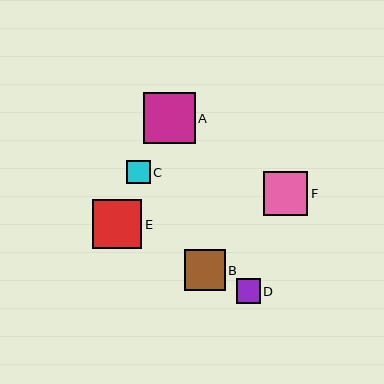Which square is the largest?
Square A is the largest with a size of approximately 51 pixels.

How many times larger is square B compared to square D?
Square B is approximately 1.7 times the size of square D.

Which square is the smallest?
Square C is the smallest with a size of approximately 23 pixels.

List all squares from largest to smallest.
From largest to smallest: A, E, F, B, D, C.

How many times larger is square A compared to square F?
Square A is approximately 1.1 times the size of square F.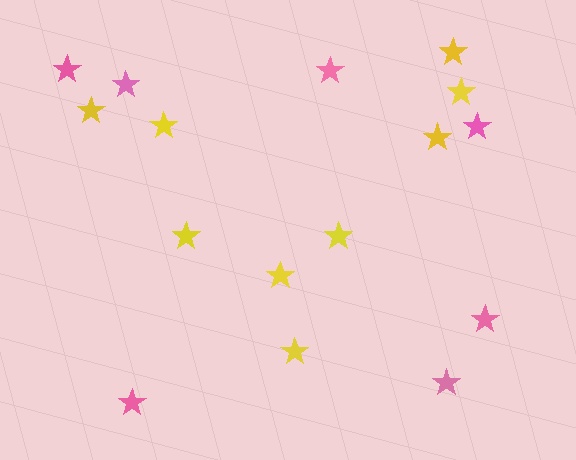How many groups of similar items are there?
There are 2 groups: one group of pink stars (7) and one group of yellow stars (9).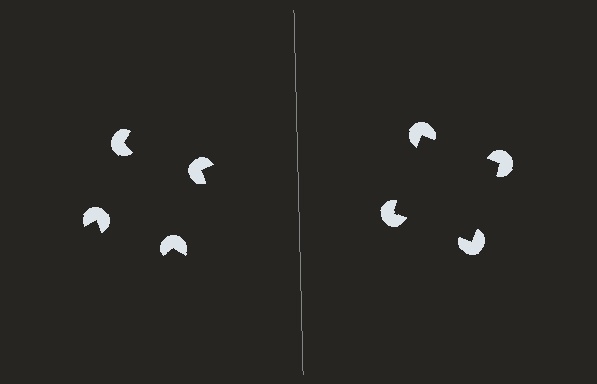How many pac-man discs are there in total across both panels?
8 — 4 on each side.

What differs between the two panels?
The pac-man discs are positioned identically on both sides; only the wedge orientations differ. On the right they align to a square; on the left they are misaligned.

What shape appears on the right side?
An illusory square.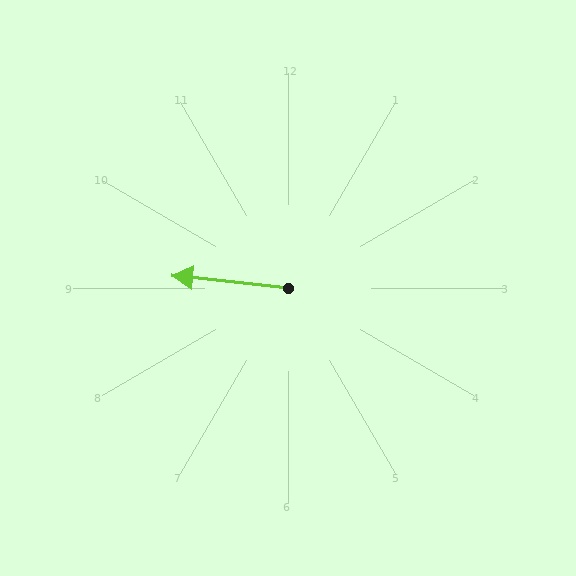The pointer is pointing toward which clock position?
Roughly 9 o'clock.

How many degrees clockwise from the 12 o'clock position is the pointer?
Approximately 276 degrees.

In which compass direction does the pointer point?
West.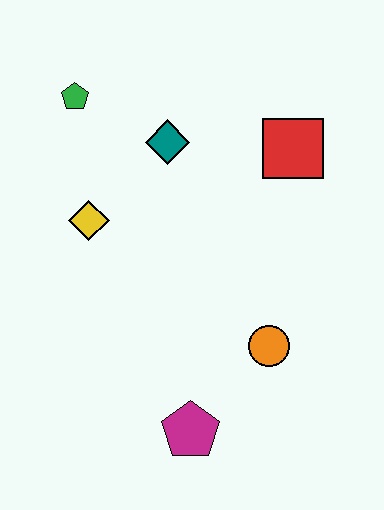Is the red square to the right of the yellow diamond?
Yes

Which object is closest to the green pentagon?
The teal diamond is closest to the green pentagon.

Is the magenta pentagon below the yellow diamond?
Yes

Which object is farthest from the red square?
The magenta pentagon is farthest from the red square.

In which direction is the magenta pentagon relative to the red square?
The magenta pentagon is below the red square.